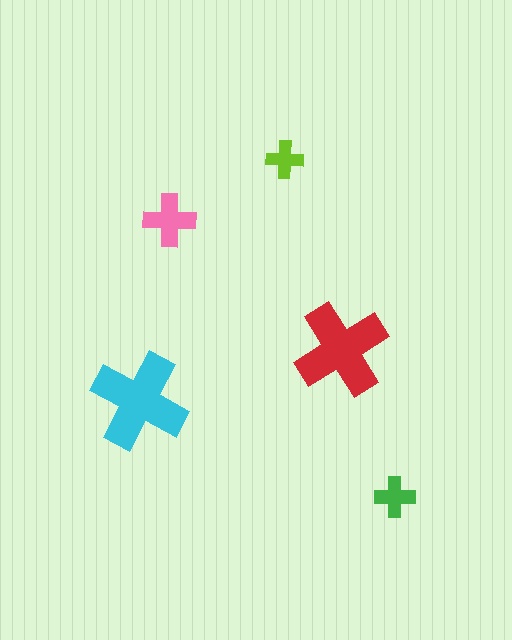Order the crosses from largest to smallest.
the cyan one, the red one, the pink one, the green one, the lime one.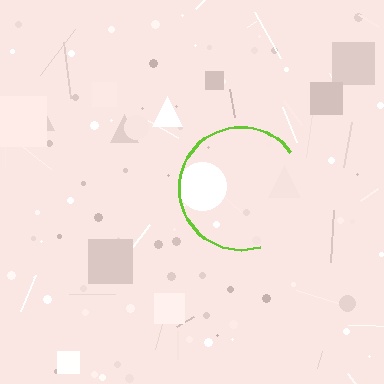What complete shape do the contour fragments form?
The contour fragments form a circle.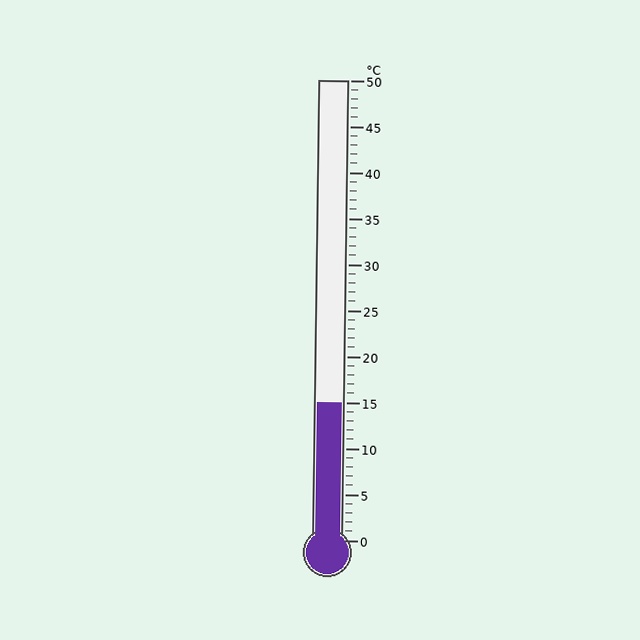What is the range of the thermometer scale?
The thermometer scale ranges from 0°C to 50°C.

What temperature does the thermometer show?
The thermometer shows approximately 15°C.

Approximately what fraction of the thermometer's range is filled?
The thermometer is filled to approximately 30% of its range.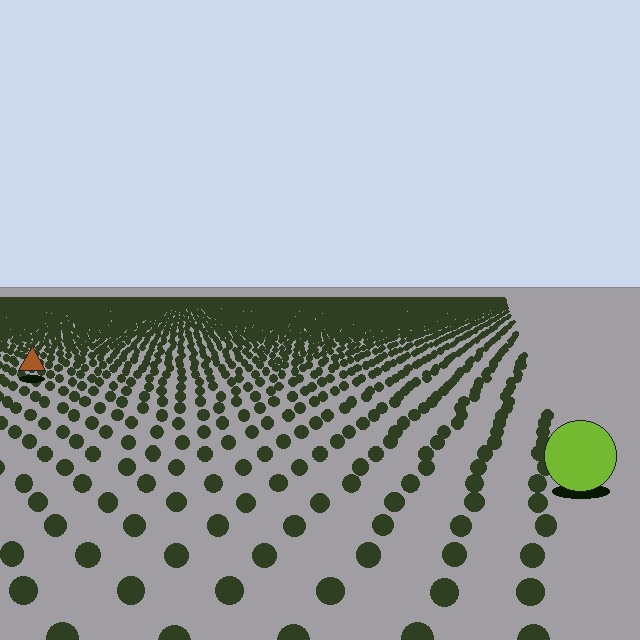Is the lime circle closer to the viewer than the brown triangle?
Yes. The lime circle is closer — you can tell from the texture gradient: the ground texture is coarser near it.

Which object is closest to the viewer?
The lime circle is closest. The texture marks near it are larger and more spread out.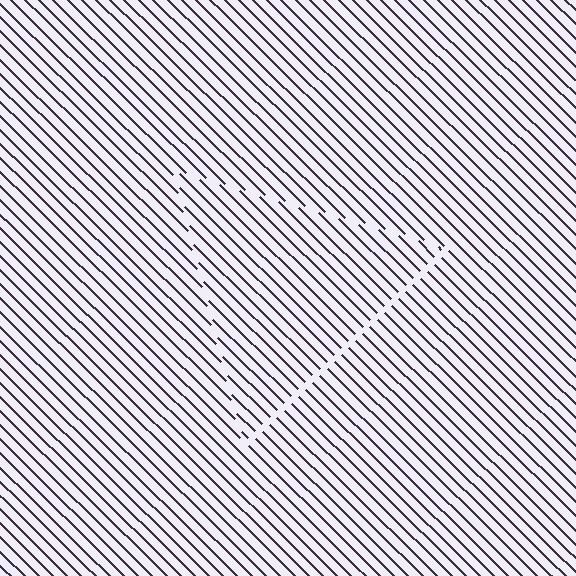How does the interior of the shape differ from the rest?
The interior of the shape contains the same grating, shifted by half a period — the contour is defined by the phase discontinuity where line-ends from the inner and outer gratings abut.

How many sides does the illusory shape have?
3 sides — the line-ends trace a triangle.